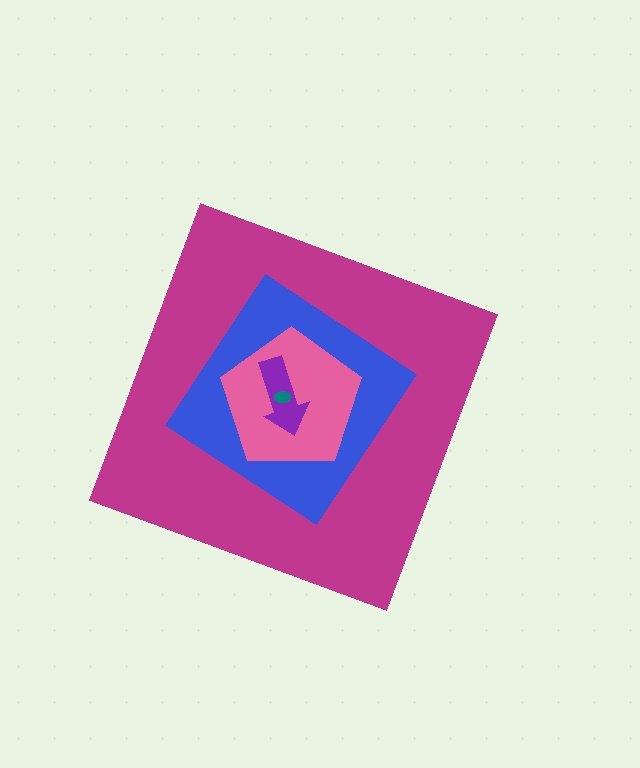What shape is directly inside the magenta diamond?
The blue diamond.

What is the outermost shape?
The magenta diamond.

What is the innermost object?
The teal ellipse.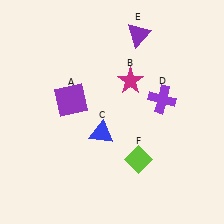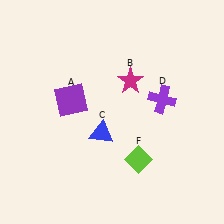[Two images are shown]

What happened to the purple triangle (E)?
The purple triangle (E) was removed in Image 2. It was in the top-right area of Image 1.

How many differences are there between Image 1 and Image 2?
There is 1 difference between the two images.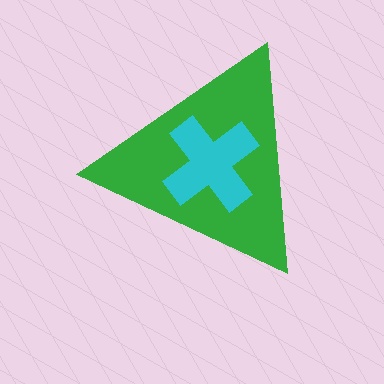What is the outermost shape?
The green triangle.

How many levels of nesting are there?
2.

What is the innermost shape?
The cyan cross.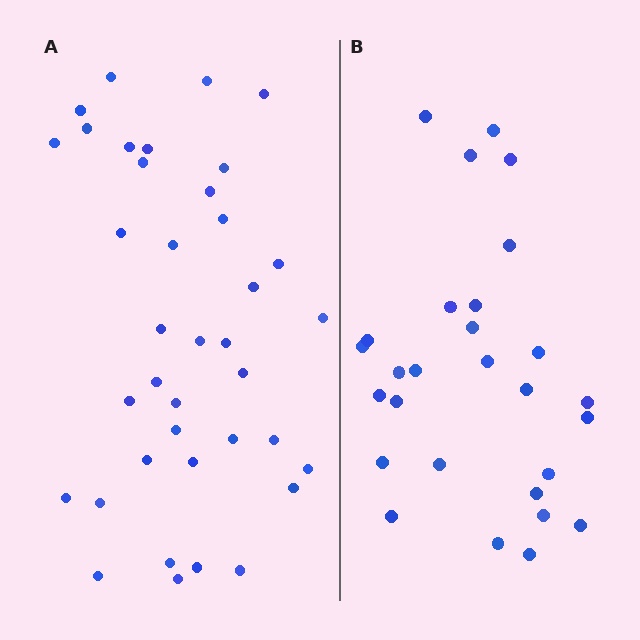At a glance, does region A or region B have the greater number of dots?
Region A (the left region) has more dots.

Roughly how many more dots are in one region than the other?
Region A has roughly 10 or so more dots than region B.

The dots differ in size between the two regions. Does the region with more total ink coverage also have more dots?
No. Region B has more total ink coverage because its dots are larger, but region A actually contains more individual dots. Total area can be misleading — the number of items is what matters here.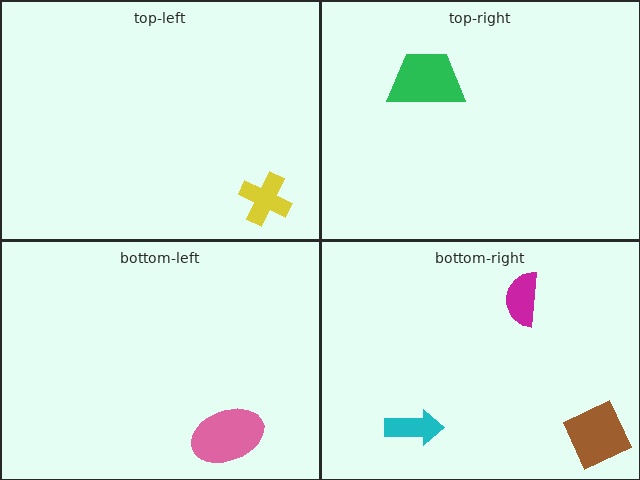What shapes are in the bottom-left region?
The pink ellipse.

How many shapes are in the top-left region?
1.